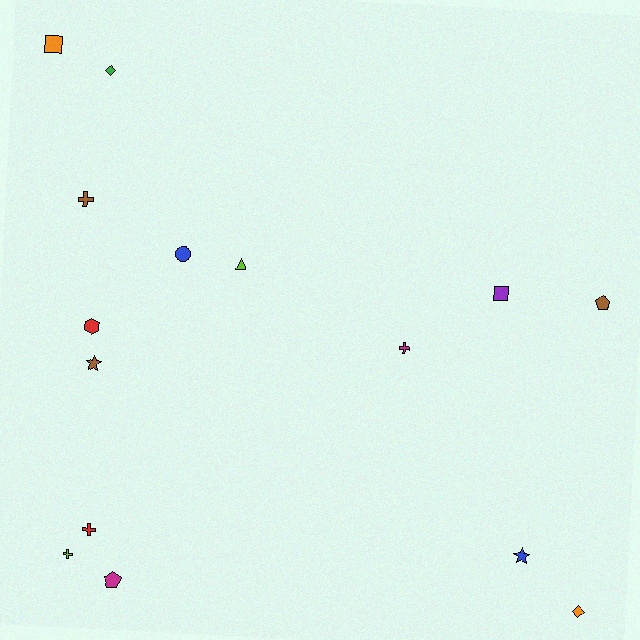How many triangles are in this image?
There is 1 triangle.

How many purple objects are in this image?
There is 1 purple object.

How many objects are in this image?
There are 15 objects.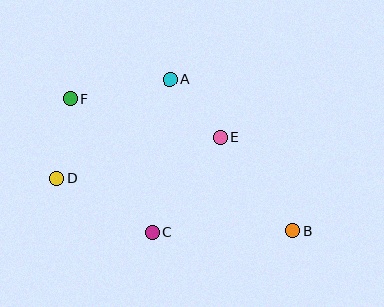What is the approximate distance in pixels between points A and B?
The distance between A and B is approximately 195 pixels.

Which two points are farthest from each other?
Points B and F are farthest from each other.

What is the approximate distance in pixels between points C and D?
The distance between C and D is approximately 110 pixels.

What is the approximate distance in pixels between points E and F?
The distance between E and F is approximately 155 pixels.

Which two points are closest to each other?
Points A and E are closest to each other.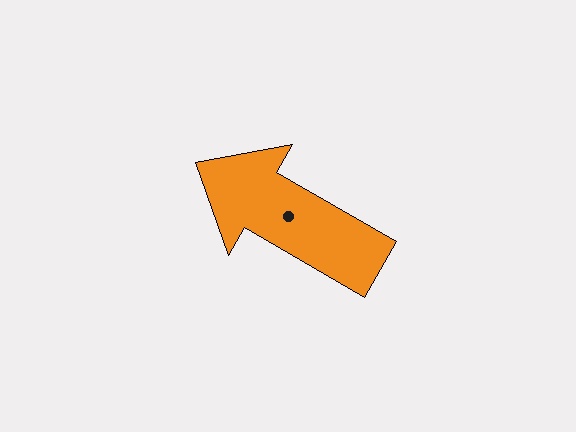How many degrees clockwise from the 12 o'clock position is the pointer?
Approximately 300 degrees.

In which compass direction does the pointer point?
Northwest.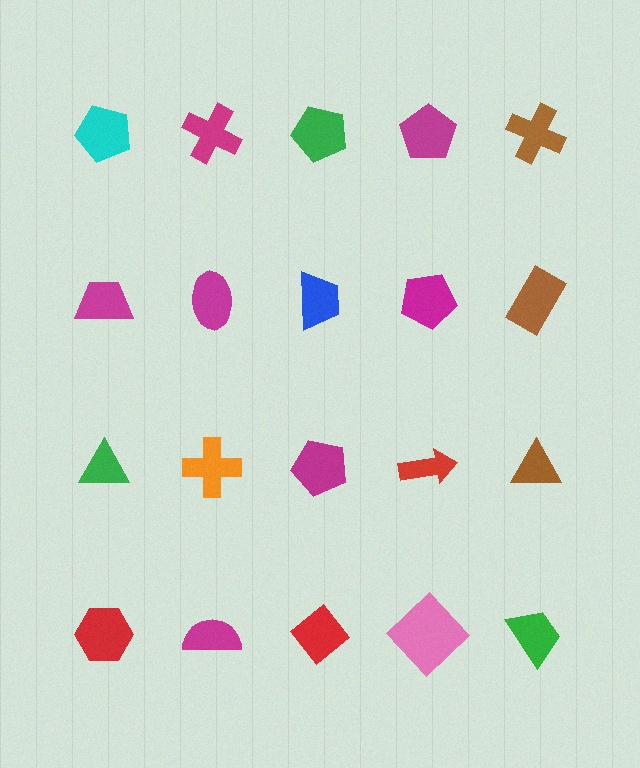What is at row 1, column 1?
A cyan pentagon.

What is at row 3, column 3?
A magenta pentagon.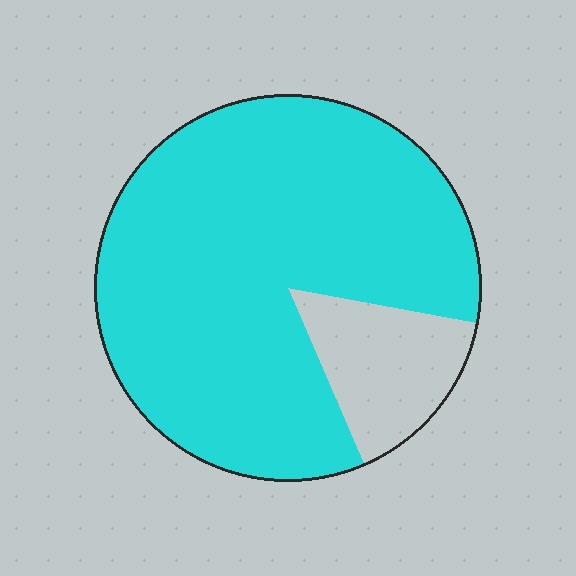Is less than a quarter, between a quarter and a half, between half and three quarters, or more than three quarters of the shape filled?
More than three quarters.